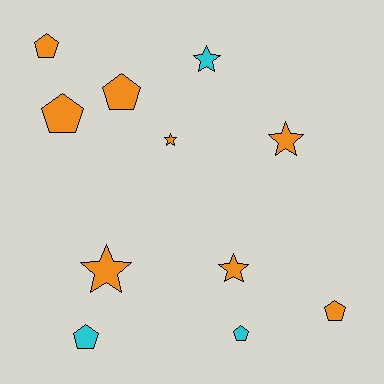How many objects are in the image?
There are 11 objects.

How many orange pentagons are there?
There are 4 orange pentagons.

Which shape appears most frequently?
Pentagon, with 6 objects.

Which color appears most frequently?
Orange, with 8 objects.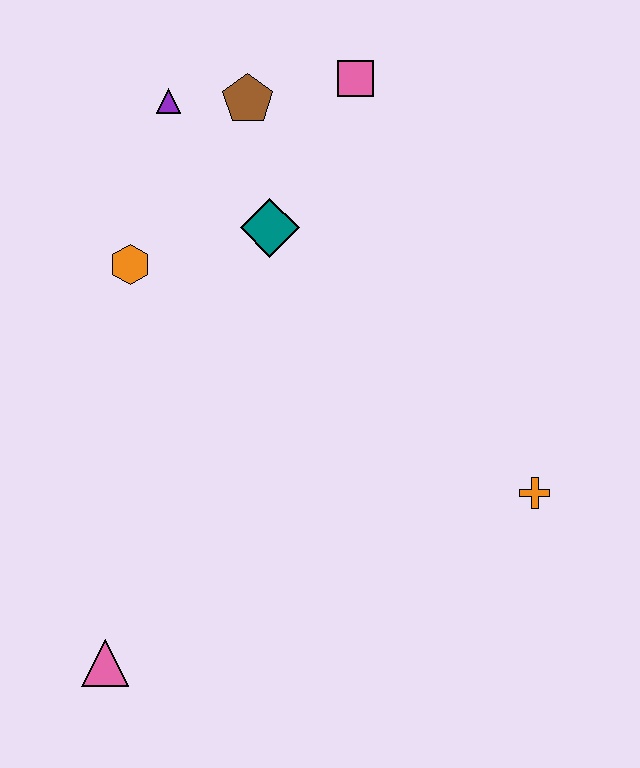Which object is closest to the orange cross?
The teal diamond is closest to the orange cross.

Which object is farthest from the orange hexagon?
The orange cross is farthest from the orange hexagon.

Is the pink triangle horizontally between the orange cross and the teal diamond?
No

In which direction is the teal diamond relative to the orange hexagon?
The teal diamond is to the right of the orange hexagon.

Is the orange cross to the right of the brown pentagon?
Yes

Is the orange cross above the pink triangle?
Yes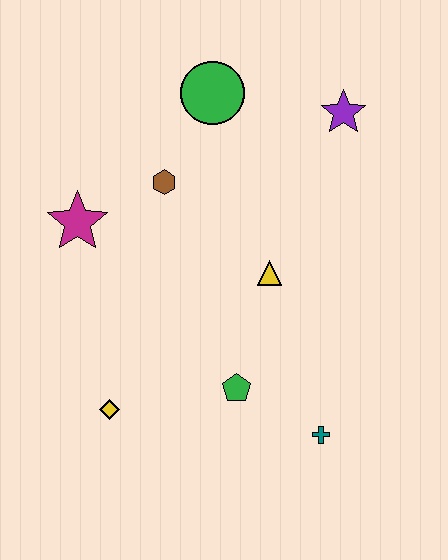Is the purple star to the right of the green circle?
Yes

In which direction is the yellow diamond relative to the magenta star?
The yellow diamond is below the magenta star.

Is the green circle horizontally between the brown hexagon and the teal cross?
Yes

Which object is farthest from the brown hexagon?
The teal cross is farthest from the brown hexagon.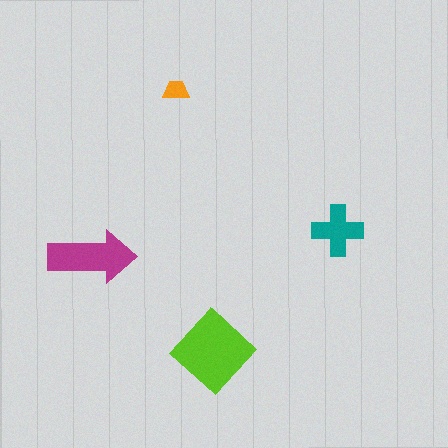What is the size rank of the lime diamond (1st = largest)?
1st.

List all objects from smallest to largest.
The orange trapezoid, the teal cross, the magenta arrow, the lime diamond.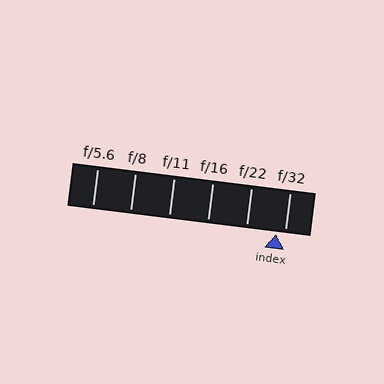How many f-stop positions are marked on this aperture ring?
There are 6 f-stop positions marked.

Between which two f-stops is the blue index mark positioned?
The index mark is between f/22 and f/32.